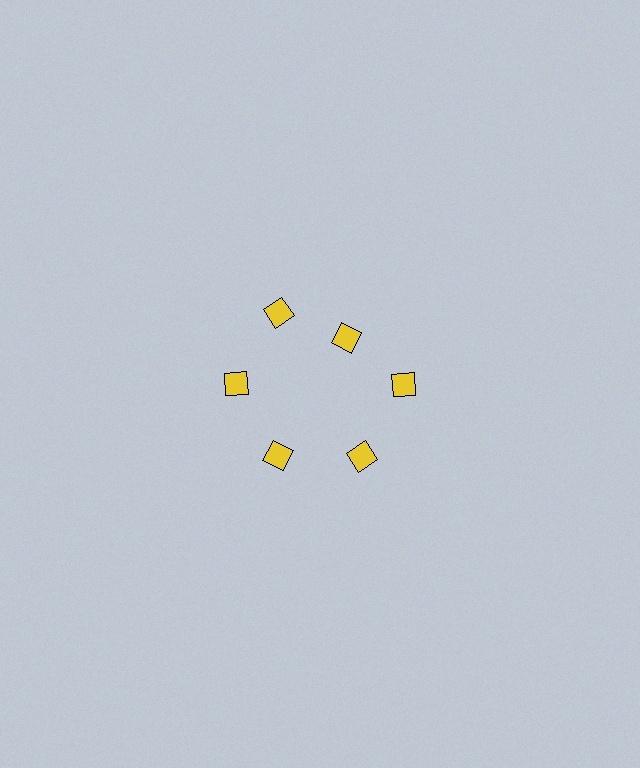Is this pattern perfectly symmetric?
No. The 6 yellow diamonds are arranged in a ring, but one element near the 1 o'clock position is pulled inward toward the center, breaking the 6-fold rotational symmetry.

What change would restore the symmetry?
The symmetry would be restored by moving it outward, back onto the ring so that all 6 diamonds sit at equal angles and equal distance from the center.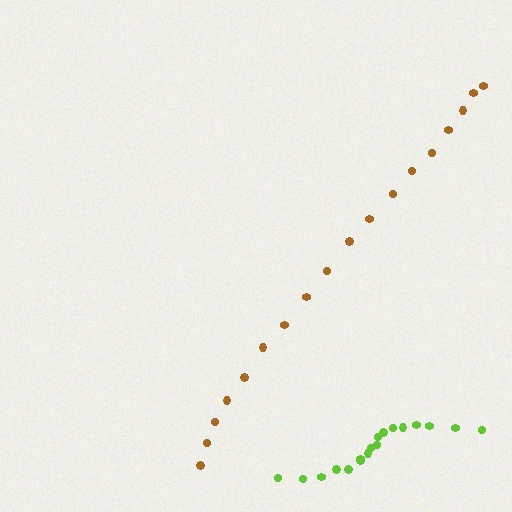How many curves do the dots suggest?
There are 2 distinct paths.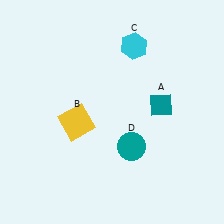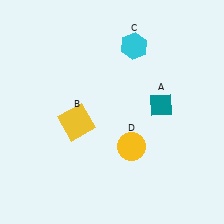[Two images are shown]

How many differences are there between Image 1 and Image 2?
There is 1 difference between the two images.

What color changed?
The circle (D) changed from teal in Image 1 to yellow in Image 2.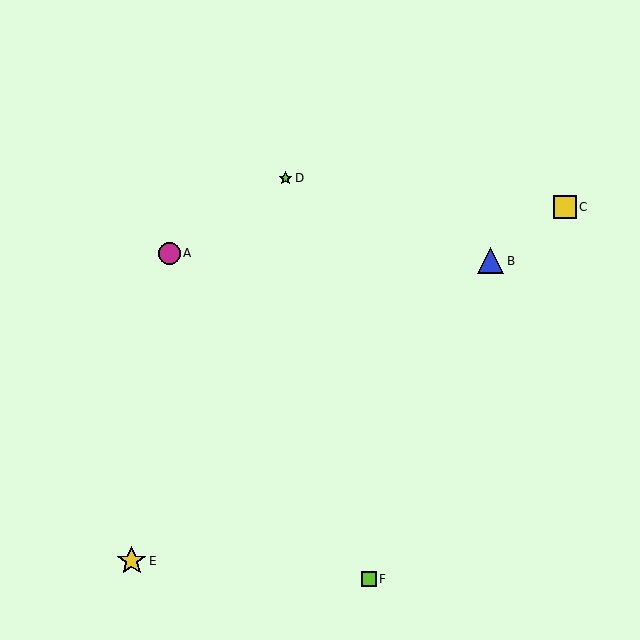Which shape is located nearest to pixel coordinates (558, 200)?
The yellow square (labeled C) at (565, 207) is nearest to that location.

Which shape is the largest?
The yellow star (labeled E) is the largest.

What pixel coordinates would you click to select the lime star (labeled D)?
Click at (286, 178) to select the lime star D.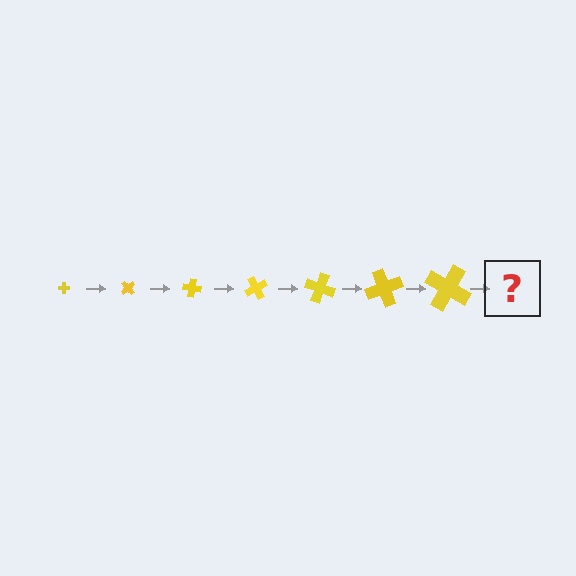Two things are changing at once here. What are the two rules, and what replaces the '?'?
The two rules are that the cross grows larger each step and it rotates 50 degrees each step. The '?' should be a cross, larger than the previous one and rotated 350 degrees from the start.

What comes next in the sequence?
The next element should be a cross, larger than the previous one and rotated 350 degrees from the start.